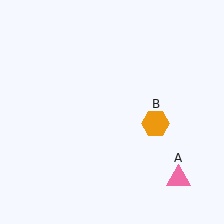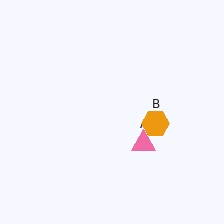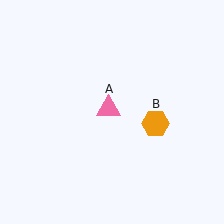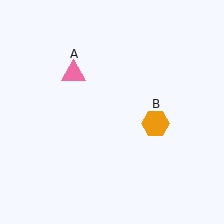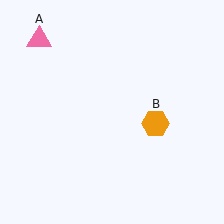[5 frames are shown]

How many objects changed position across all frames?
1 object changed position: pink triangle (object A).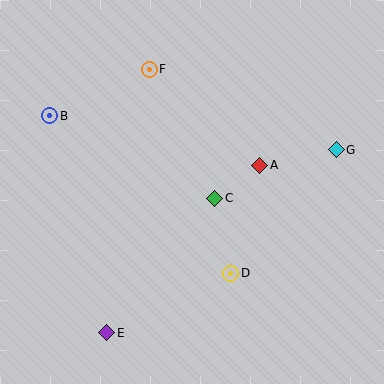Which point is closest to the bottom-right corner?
Point D is closest to the bottom-right corner.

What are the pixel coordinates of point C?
Point C is at (215, 198).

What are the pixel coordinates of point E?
Point E is at (107, 333).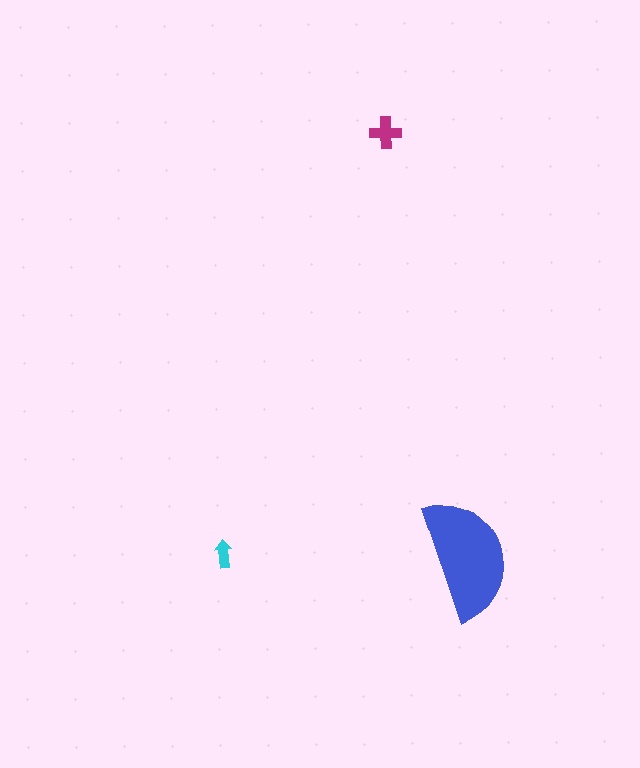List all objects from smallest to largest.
The cyan arrow, the magenta cross, the blue semicircle.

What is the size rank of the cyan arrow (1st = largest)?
3rd.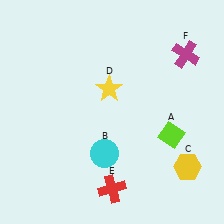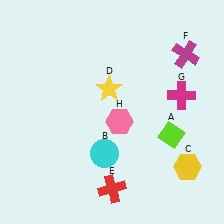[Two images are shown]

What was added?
A magenta cross (G), a pink hexagon (H) were added in Image 2.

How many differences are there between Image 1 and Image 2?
There are 2 differences between the two images.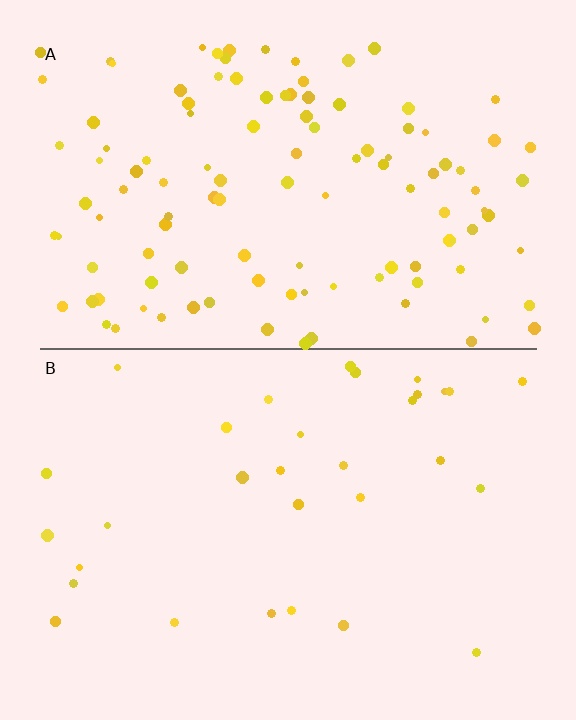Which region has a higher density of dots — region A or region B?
A (the top).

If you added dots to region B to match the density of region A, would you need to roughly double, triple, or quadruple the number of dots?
Approximately quadruple.